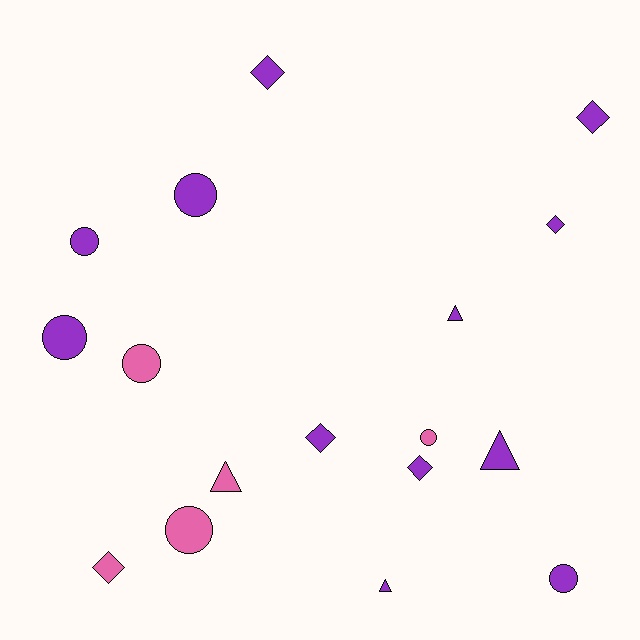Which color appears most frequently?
Purple, with 12 objects.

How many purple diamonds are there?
There are 5 purple diamonds.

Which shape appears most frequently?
Circle, with 7 objects.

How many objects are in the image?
There are 17 objects.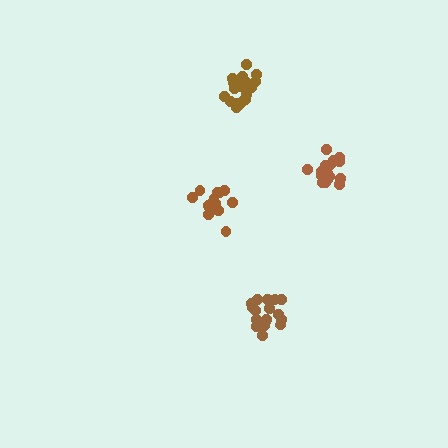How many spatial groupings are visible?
There are 4 spatial groupings.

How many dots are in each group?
Group 1: 18 dots, Group 2: 17 dots, Group 3: 18 dots, Group 4: 21 dots (74 total).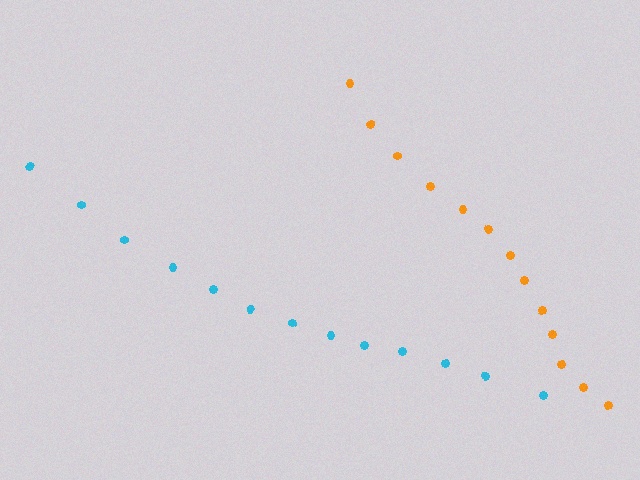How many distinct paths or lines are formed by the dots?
There are 2 distinct paths.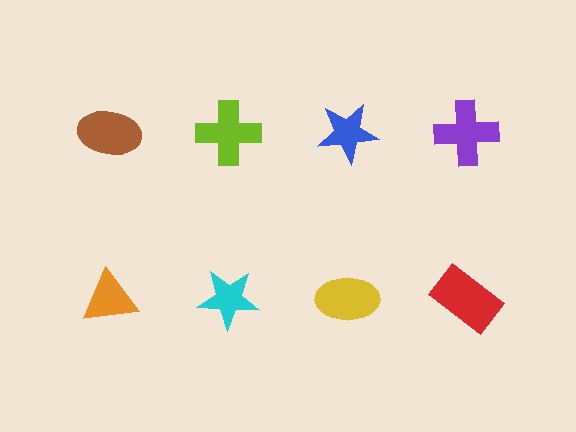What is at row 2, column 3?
A yellow ellipse.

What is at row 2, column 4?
A red rectangle.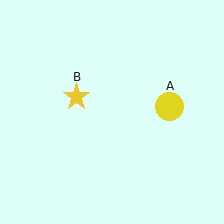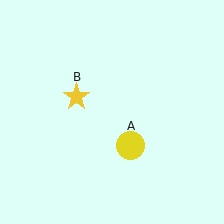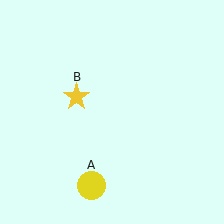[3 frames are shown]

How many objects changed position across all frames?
1 object changed position: yellow circle (object A).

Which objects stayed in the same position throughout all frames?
Yellow star (object B) remained stationary.